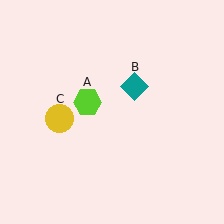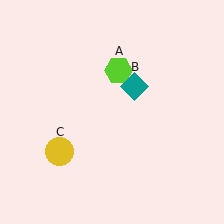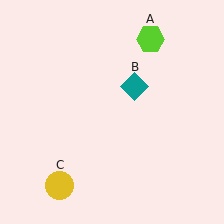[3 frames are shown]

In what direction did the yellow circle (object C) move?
The yellow circle (object C) moved down.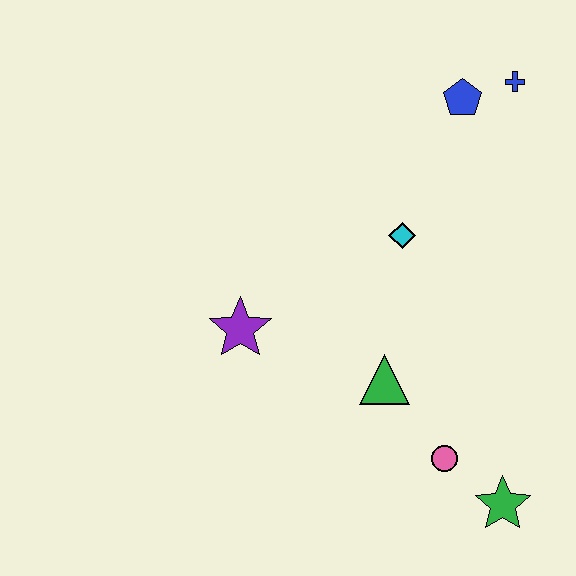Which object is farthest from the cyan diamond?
The green star is farthest from the cyan diamond.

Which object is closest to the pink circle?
The green star is closest to the pink circle.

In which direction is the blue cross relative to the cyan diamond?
The blue cross is above the cyan diamond.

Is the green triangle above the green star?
Yes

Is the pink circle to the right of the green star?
No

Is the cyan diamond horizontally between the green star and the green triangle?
Yes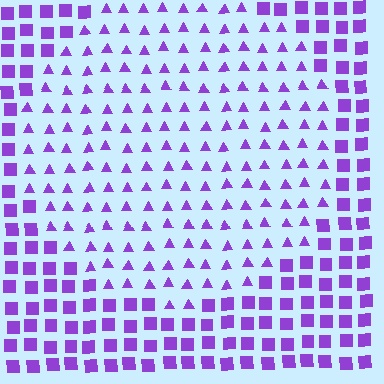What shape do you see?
I see a circle.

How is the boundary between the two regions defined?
The boundary is defined by a change in element shape: triangles inside vs. squares outside. All elements share the same color and spacing.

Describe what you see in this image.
The image is filled with small purple elements arranged in a uniform grid. A circle-shaped region contains triangles, while the surrounding area contains squares. The boundary is defined purely by the change in element shape.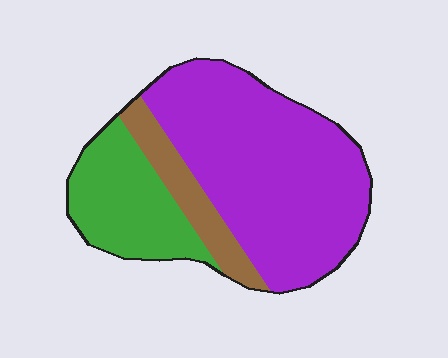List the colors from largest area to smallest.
From largest to smallest: purple, green, brown.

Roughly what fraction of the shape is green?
Green covers around 25% of the shape.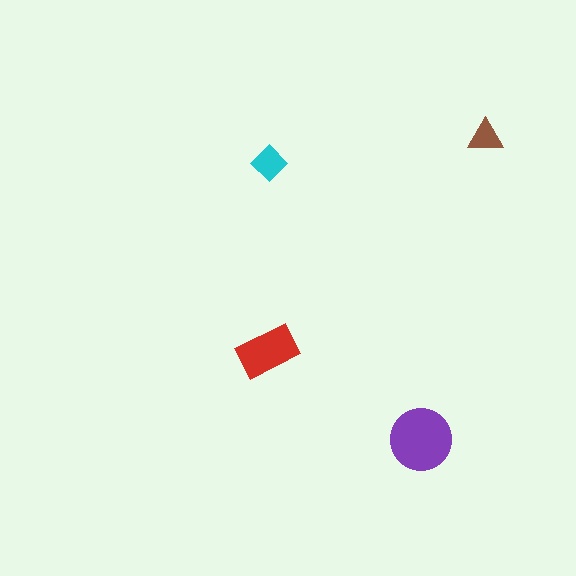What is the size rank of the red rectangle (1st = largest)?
2nd.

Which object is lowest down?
The purple circle is bottommost.